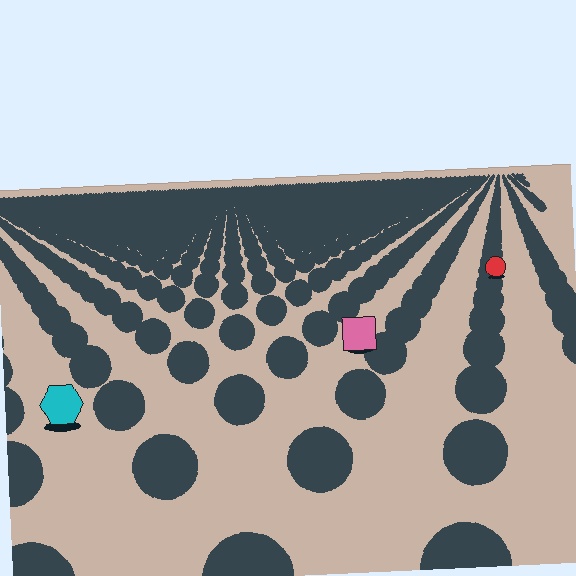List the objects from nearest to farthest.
From nearest to farthest: the cyan hexagon, the pink square, the red circle.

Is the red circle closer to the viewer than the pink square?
No. The pink square is closer — you can tell from the texture gradient: the ground texture is coarser near it.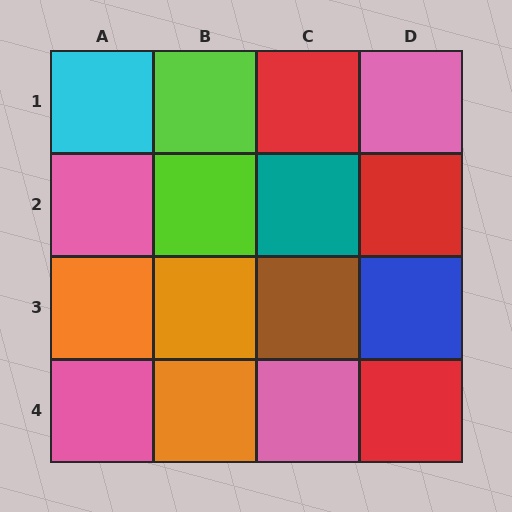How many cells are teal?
1 cell is teal.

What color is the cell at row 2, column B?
Lime.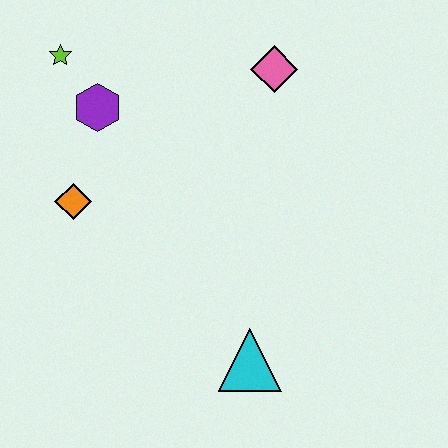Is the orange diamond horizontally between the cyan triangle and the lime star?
Yes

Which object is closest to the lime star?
The purple hexagon is closest to the lime star.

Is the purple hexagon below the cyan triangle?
No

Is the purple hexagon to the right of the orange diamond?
Yes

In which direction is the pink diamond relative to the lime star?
The pink diamond is to the right of the lime star.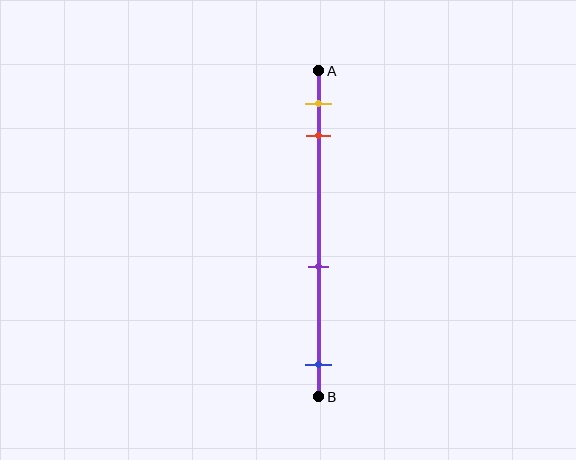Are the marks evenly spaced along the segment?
No, the marks are not evenly spaced.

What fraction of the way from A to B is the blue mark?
The blue mark is approximately 90% (0.9) of the way from A to B.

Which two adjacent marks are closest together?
The yellow and red marks are the closest adjacent pair.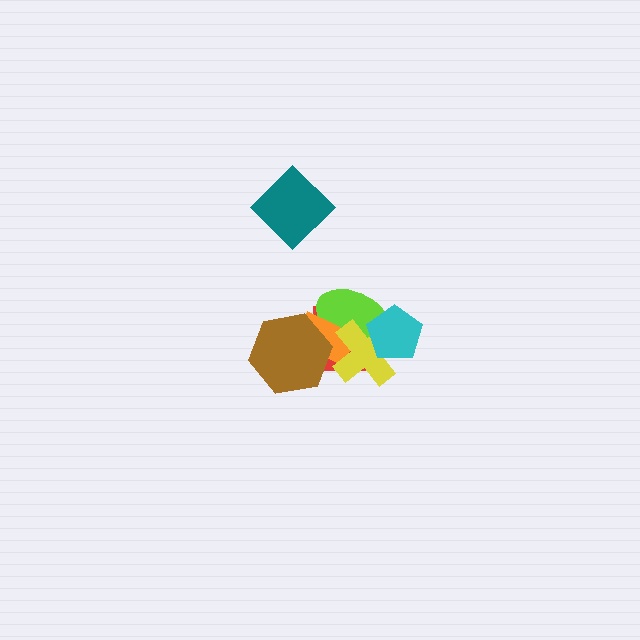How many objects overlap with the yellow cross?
4 objects overlap with the yellow cross.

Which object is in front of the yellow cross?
The cyan pentagon is in front of the yellow cross.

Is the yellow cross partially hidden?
Yes, it is partially covered by another shape.